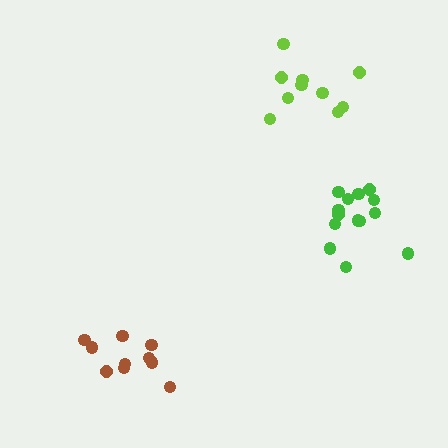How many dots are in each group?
Group 1: 10 dots, Group 2: 14 dots, Group 3: 10 dots (34 total).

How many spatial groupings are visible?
There are 3 spatial groupings.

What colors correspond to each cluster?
The clusters are colored: brown, green, lime.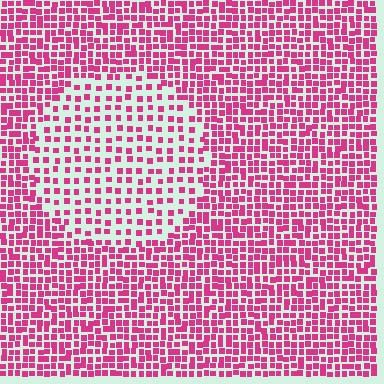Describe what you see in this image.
The image contains small magenta elements arranged at two different densities. A circle-shaped region is visible where the elements are less densely packed than the surrounding area.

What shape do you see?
I see a circle.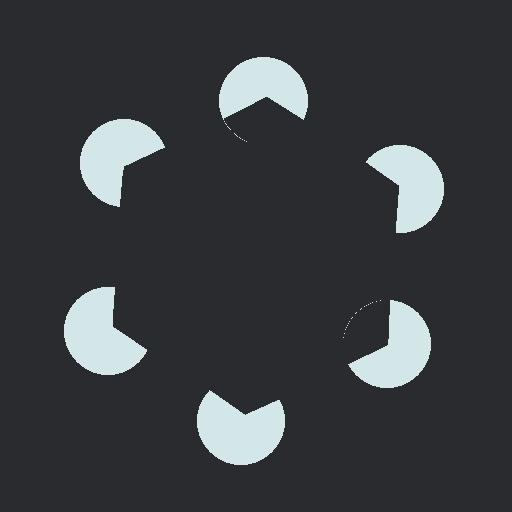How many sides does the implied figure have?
6 sides.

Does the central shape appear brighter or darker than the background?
It typically appears slightly darker than the background, even though no actual brightness change is drawn.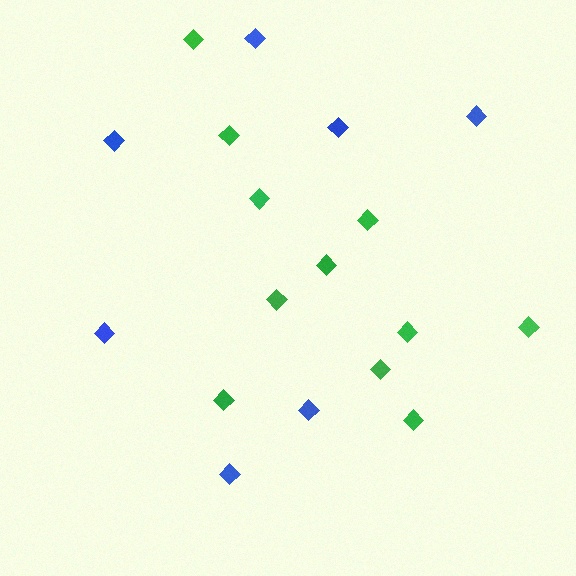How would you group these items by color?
There are 2 groups: one group of green diamonds (11) and one group of blue diamonds (7).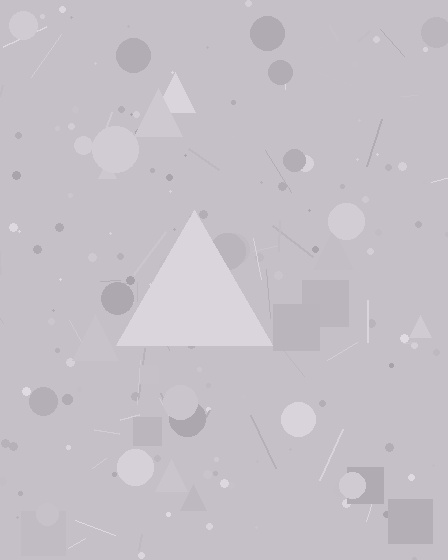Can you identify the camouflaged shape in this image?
The camouflaged shape is a triangle.